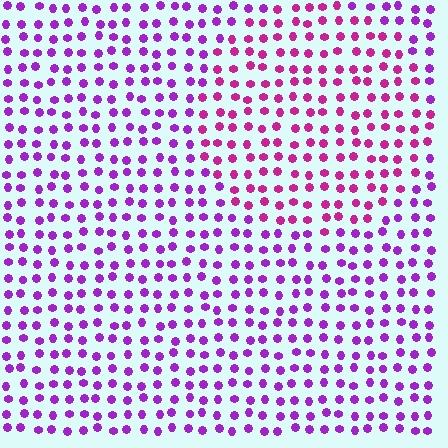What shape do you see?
I see a circle.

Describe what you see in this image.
The image is filled with small purple elements in a uniform arrangement. A circle-shaped region is visible where the elements are tinted to a slightly different hue, forming a subtle color boundary.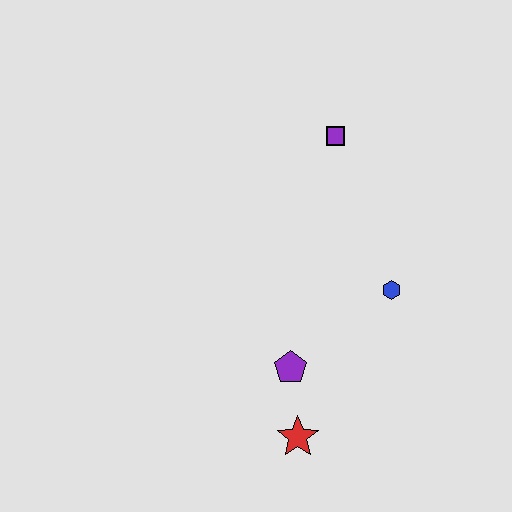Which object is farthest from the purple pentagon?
The purple square is farthest from the purple pentagon.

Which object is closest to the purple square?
The blue hexagon is closest to the purple square.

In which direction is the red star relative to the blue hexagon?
The red star is below the blue hexagon.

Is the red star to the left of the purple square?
Yes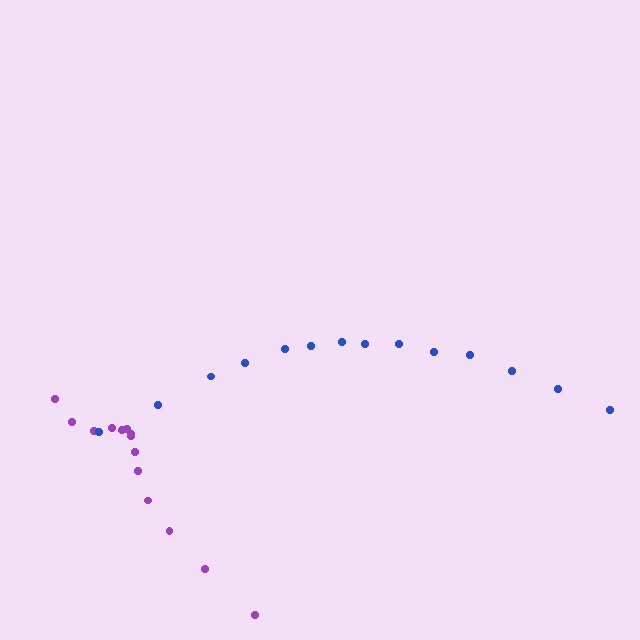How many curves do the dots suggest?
There are 2 distinct paths.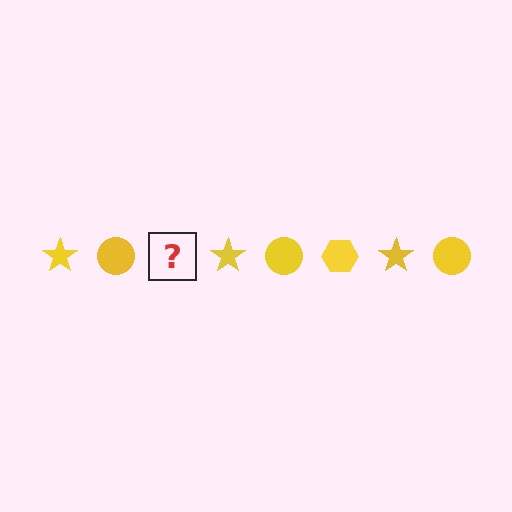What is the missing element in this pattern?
The missing element is a yellow hexagon.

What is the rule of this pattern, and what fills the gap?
The rule is that the pattern cycles through star, circle, hexagon shapes in yellow. The gap should be filled with a yellow hexagon.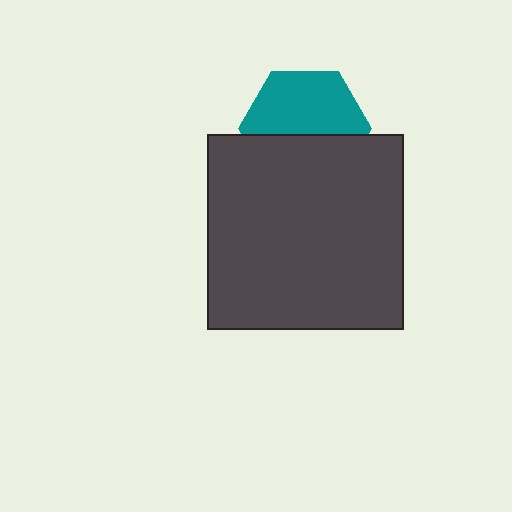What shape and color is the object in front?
The object in front is a dark gray square.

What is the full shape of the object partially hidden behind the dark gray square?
The partially hidden object is a teal hexagon.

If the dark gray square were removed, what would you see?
You would see the complete teal hexagon.